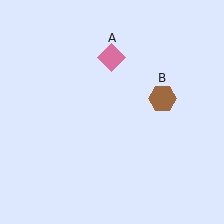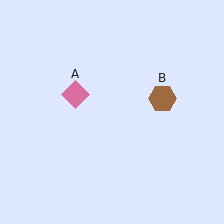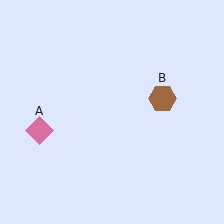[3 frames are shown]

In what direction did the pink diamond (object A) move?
The pink diamond (object A) moved down and to the left.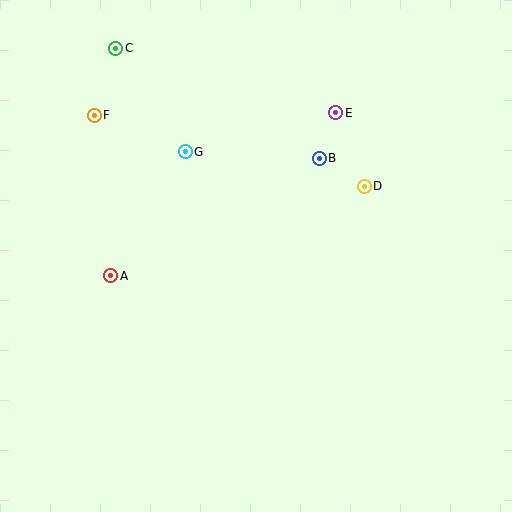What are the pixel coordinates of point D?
Point D is at (364, 186).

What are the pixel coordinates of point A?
Point A is at (111, 276).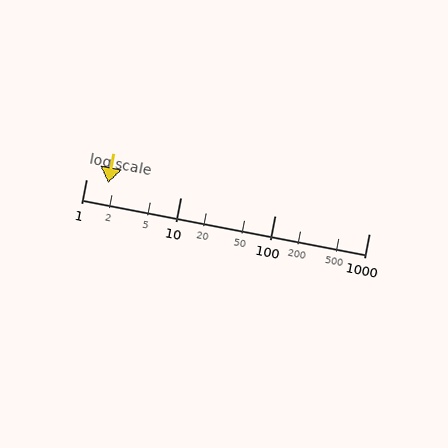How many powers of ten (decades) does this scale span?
The scale spans 3 decades, from 1 to 1000.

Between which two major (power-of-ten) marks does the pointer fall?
The pointer is between 1 and 10.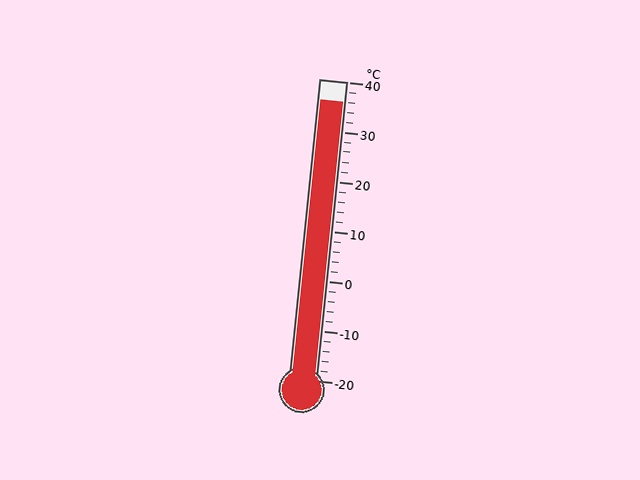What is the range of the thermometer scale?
The thermometer scale ranges from -20°C to 40°C.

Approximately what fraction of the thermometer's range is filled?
The thermometer is filled to approximately 95% of its range.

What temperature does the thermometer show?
The thermometer shows approximately 36°C.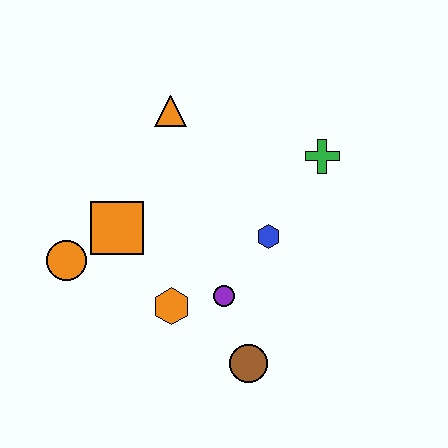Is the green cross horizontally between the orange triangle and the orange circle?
No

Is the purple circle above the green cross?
No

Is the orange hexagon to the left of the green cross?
Yes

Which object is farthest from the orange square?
The green cross is farthest from the orange square.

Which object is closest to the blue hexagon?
The purple circle is closest to the blue hexagon.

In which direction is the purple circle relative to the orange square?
The purple circle is to the right of the orange square.